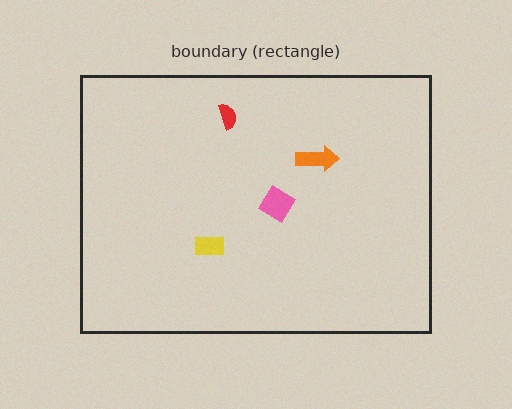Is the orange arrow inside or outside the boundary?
Inside.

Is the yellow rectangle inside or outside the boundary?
Inside.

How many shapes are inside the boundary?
4 inside, 0 outside.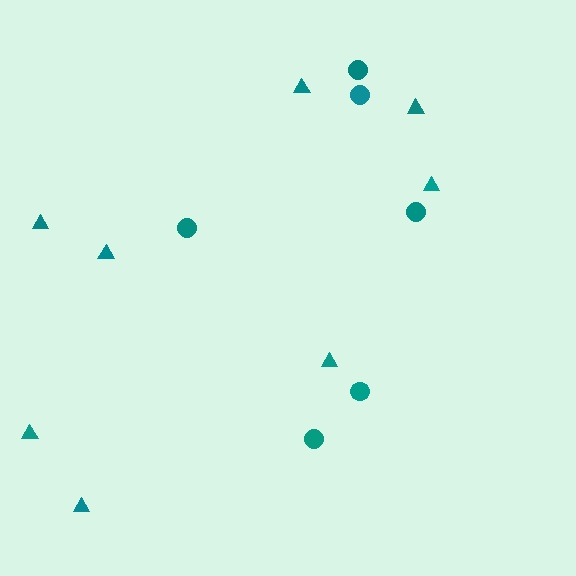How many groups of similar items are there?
There are 2 groups: one group of triangles (8) and one group of circles (6).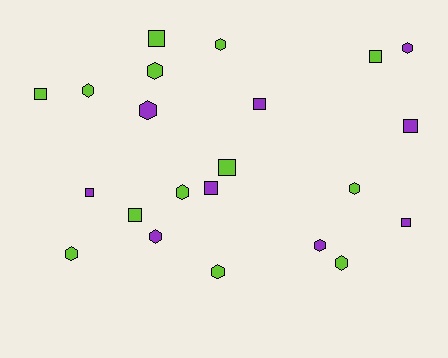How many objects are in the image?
There are 22 objects.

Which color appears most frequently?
Lime, with 13 objects.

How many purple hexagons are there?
There are 4 purple hexagons.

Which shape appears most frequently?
Hexagon, with 12 objects.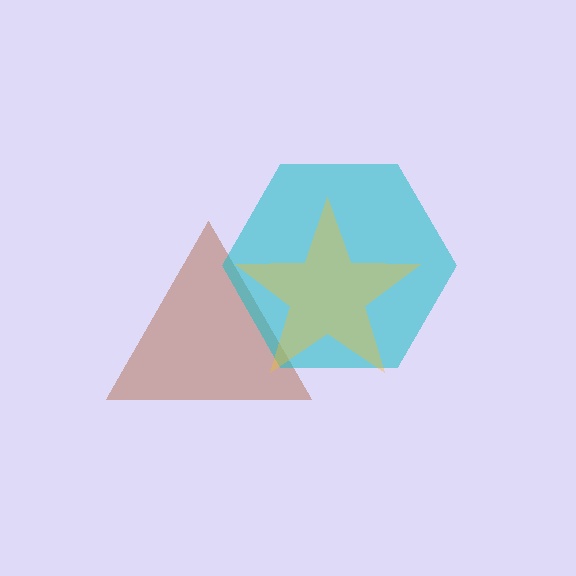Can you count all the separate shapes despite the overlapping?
Yes, there are 3 separate shapes.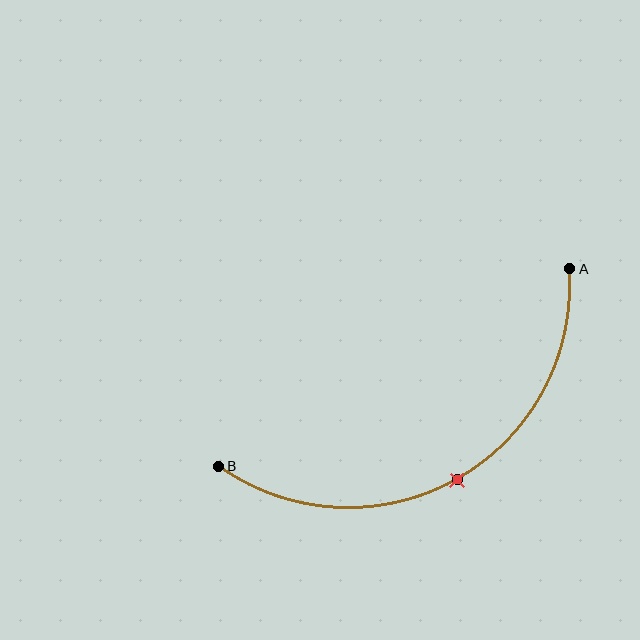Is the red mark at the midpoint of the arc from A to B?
Yes. The red mark lies on the arc at equal arc-length from both A and B — it is the arc midpoint.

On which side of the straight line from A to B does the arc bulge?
The arc bulges below the straight line connecting A and B.